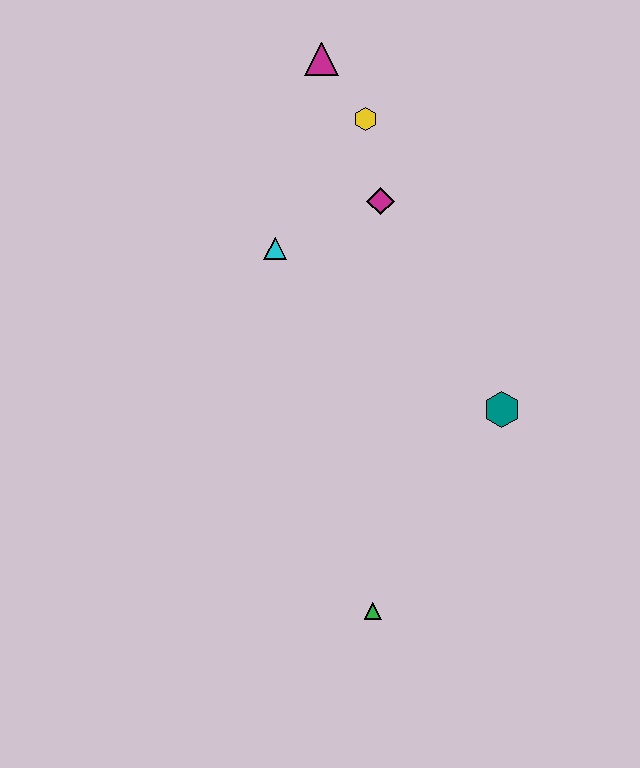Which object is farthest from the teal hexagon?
The magenta triangle is farthest from the teal hexagon.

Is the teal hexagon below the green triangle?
No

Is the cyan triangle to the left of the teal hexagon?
Yes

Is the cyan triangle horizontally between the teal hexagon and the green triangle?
No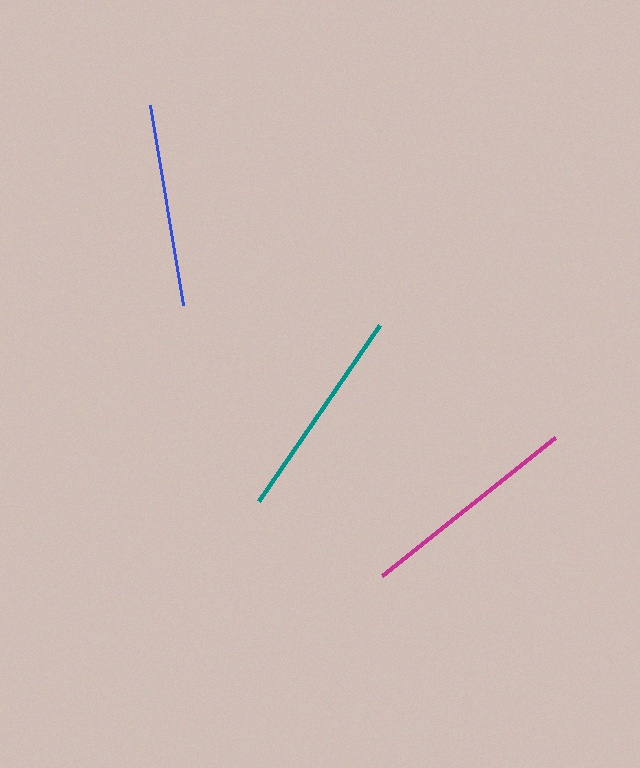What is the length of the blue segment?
The blue segment is approximately 202 pixels long.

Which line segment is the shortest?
The blue line is the shortest at approximately 202 pixels.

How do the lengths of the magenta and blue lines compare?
The magenta and blue lines are approximately the same length.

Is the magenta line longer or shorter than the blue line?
The magenta line is longer than the blue line.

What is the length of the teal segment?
The teal segment is approximately 214 pixels long.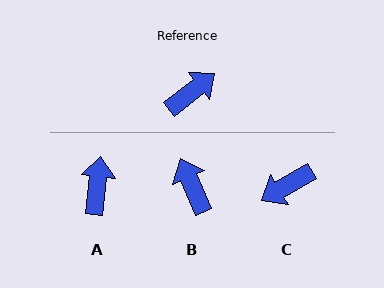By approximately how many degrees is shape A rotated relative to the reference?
Approximately 45 degrees counter-clockwise.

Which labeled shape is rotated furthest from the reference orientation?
C, about 172 degrees away.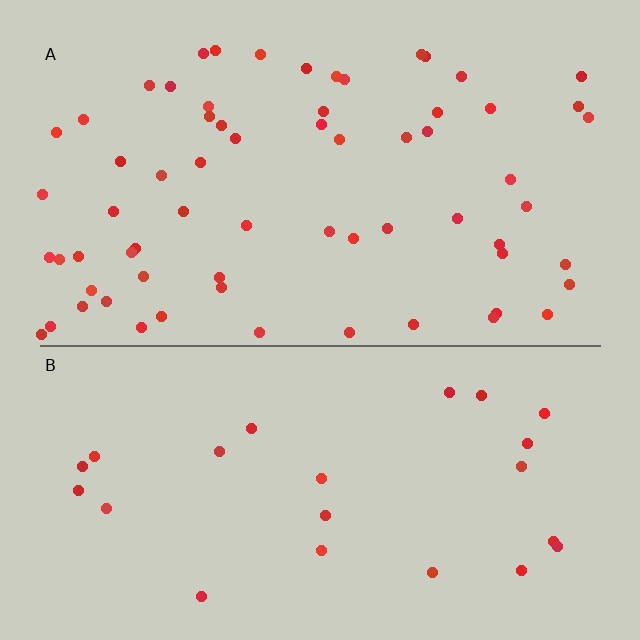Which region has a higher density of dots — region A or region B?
A (the top).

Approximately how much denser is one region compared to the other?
Approximately 2.8× — region A over region B.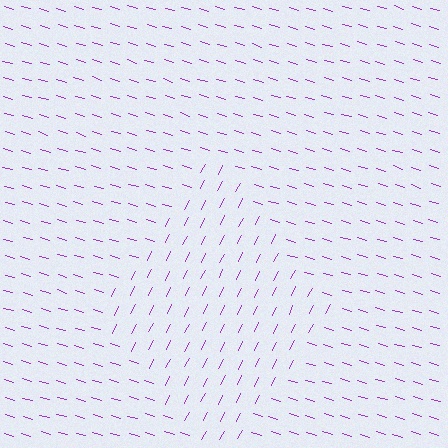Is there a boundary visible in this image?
Yes, there is a texture boundary formed by a change in line orientation.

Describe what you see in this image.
The image is filled with small purple line segments. A diamond region in the image has lines oriented differently from the surrounding lines, creating a visible texture boundary.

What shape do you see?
I see a diamond.